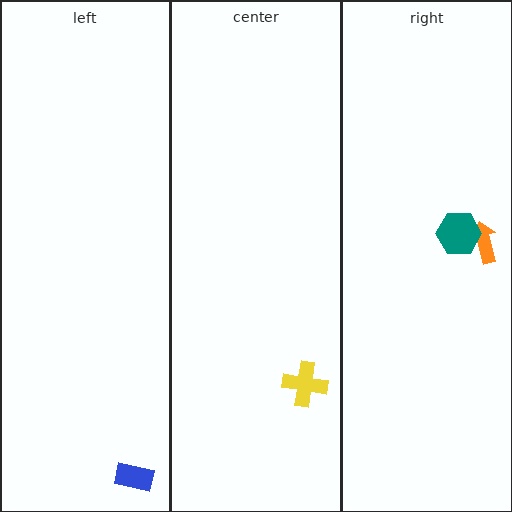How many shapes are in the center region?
1.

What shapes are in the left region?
The blue rectangle.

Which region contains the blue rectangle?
The left region.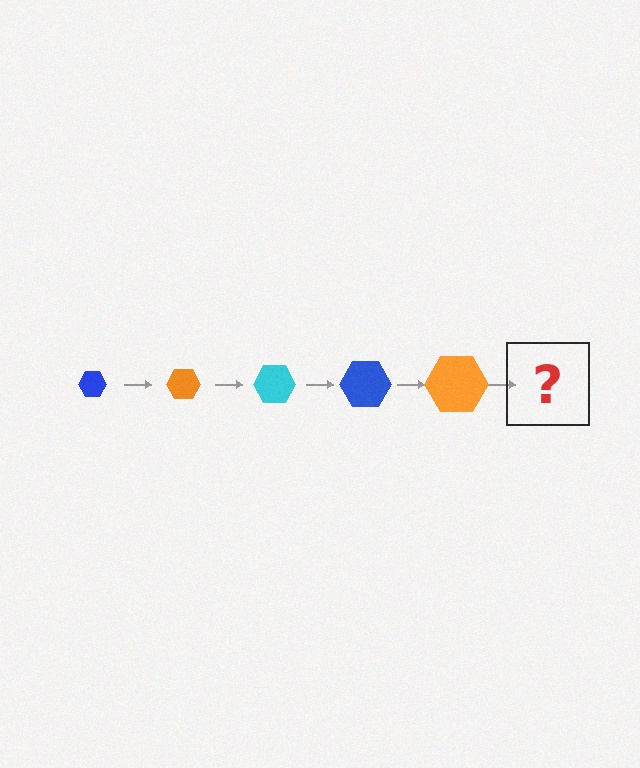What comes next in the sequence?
The next element should be a cyan hexagon, larger than the previous one.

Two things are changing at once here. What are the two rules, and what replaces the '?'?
The two rules are that the hexagon grows larger each step and the color cycles through blue, orange, and cyan. The '?' should be a cyan hexagon, larger than the previous one.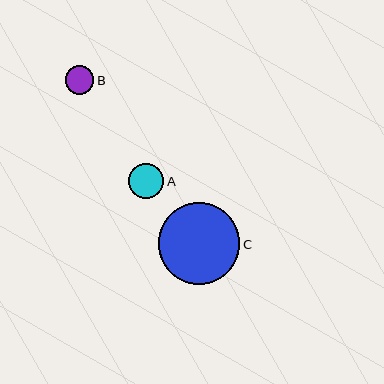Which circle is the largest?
Circle C is the largest with a size of approximately 82 pixels.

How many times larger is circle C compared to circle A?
Circle C is approximately 2.3 times the size of circle A.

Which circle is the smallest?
Circle B is the smallest with a size of approximately 28 pixels.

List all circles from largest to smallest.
From largest to smallest: C, A, B.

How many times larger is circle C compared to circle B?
Circle C is approximately 2.9 times the size of circle B.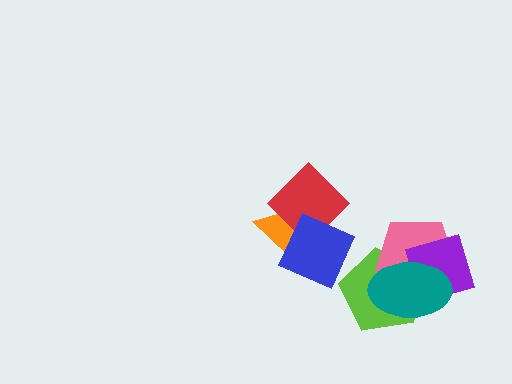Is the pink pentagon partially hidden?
Yes, it is partially covered by another shape.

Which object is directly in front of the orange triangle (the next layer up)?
The red diamond is directly in front of the orange triangle.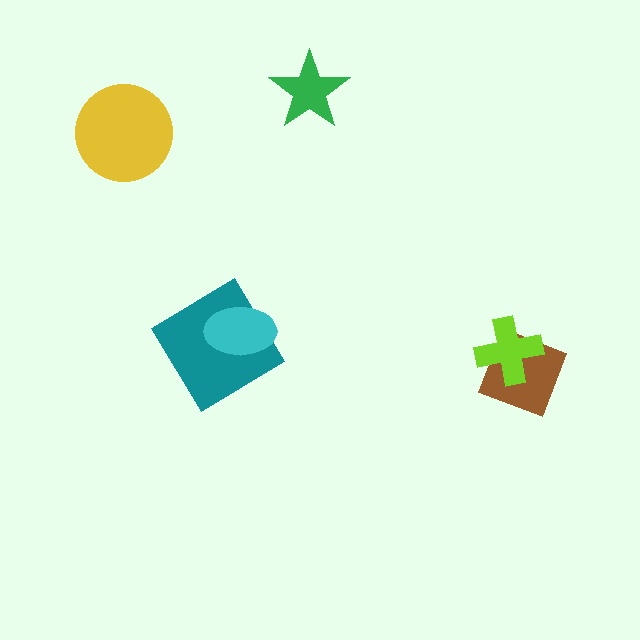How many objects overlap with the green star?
0 objects overlap with the green star.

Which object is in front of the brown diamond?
The lime cross is in front of the brown diamond.